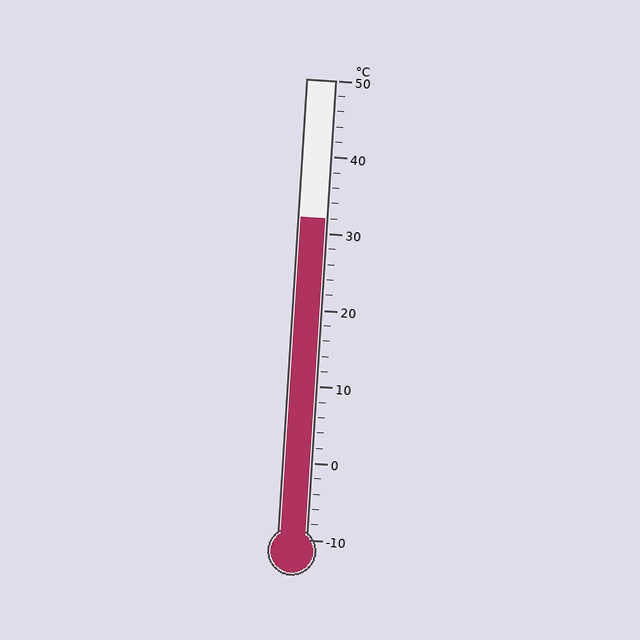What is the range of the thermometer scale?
The thermometer scale ranges from -10°C to 50°C.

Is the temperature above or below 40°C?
The temperature is below 40°C.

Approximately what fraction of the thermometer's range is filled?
The thermometer is filled to approximately 70% of its range.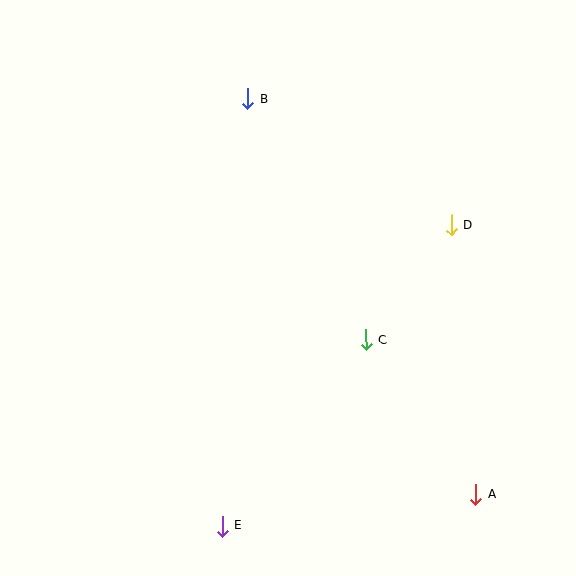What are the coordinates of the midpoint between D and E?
The midpoint between D and E is at (337, 376).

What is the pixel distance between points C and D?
The distance between C and D is 143 pixels.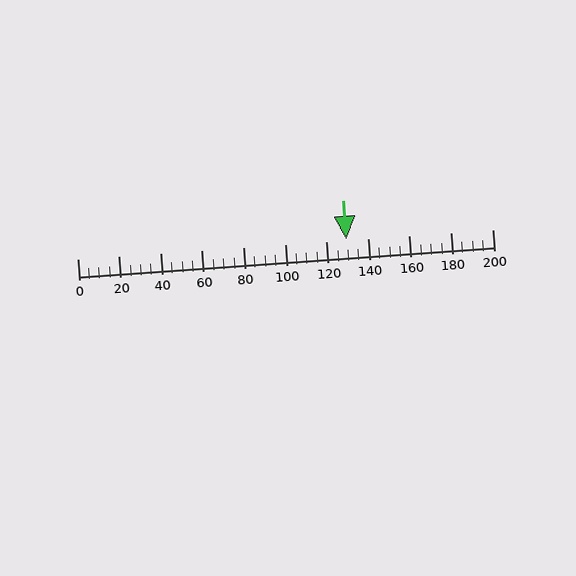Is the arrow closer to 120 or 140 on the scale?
The arrow is closer to 120.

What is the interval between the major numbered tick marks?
The major tick marks are spaced 20 units apart.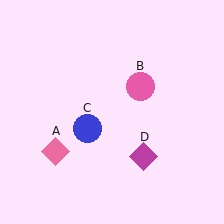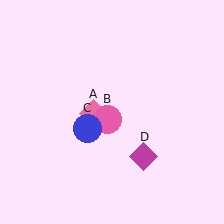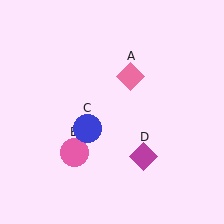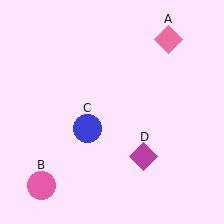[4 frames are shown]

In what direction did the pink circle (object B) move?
The pink circle (object B) moved down and to the left.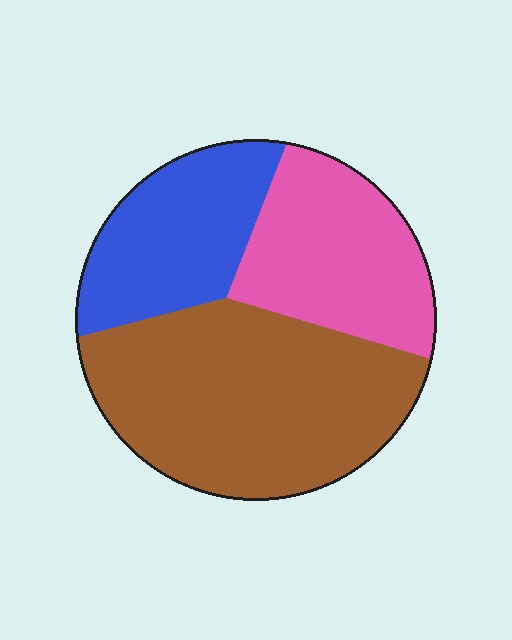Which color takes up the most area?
Brown, at roughly 50%.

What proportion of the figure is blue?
Blue takes up about one quarter (1/4) of the figure.